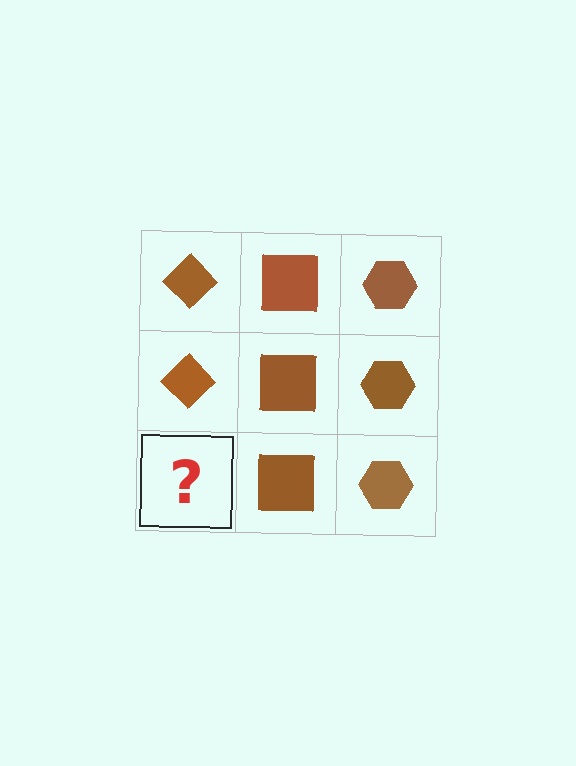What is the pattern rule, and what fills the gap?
The rule is that each column has a consistent shape. The gap should be filled with a brown diamond.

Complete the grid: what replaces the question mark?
The question mark should be replaced with a brown diamond.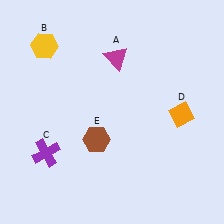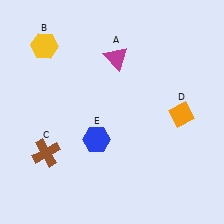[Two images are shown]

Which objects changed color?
C changed from purple to brown. E changed from brown to blue.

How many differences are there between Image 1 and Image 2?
There are 2 differences between the two images.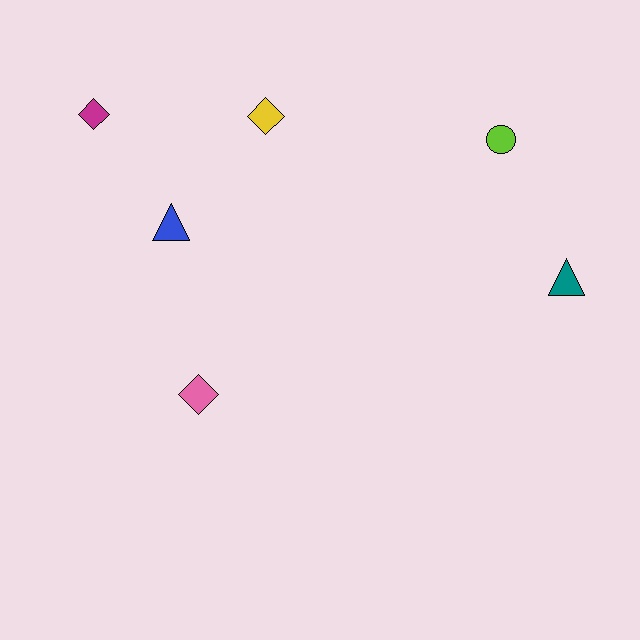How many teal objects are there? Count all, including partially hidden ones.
There is 1 teal object.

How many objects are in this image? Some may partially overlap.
There are 6 objects.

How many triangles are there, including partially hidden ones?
There are 2 triangles.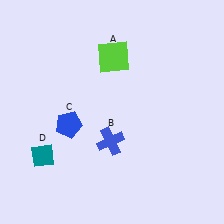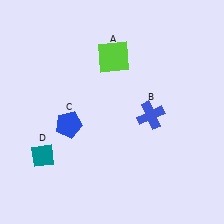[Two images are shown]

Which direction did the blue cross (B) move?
The blue cross (B) moved right.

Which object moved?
The blue cross (B) moved right.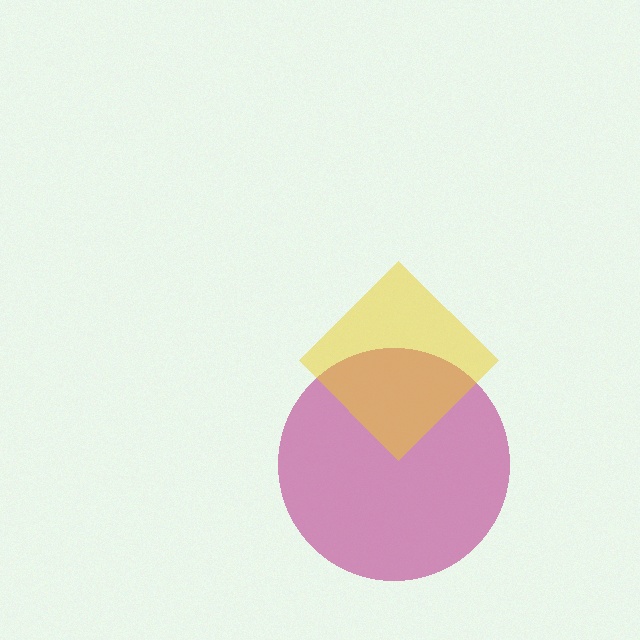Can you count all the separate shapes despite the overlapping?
Yes, there are 2 separate shapes.